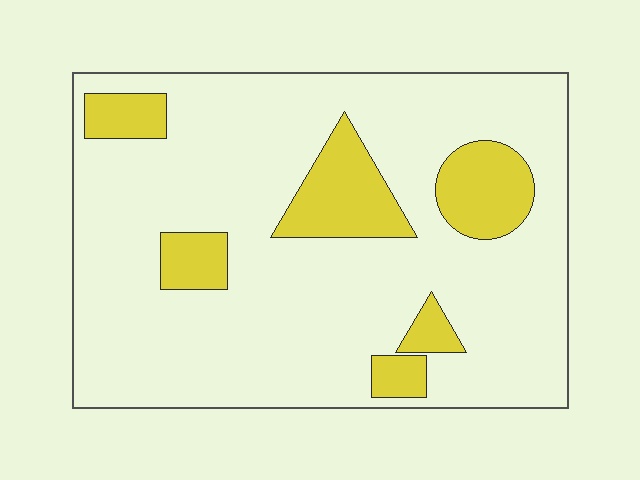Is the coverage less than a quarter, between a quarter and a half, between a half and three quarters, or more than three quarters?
Less than a quarter.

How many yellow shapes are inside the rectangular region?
6.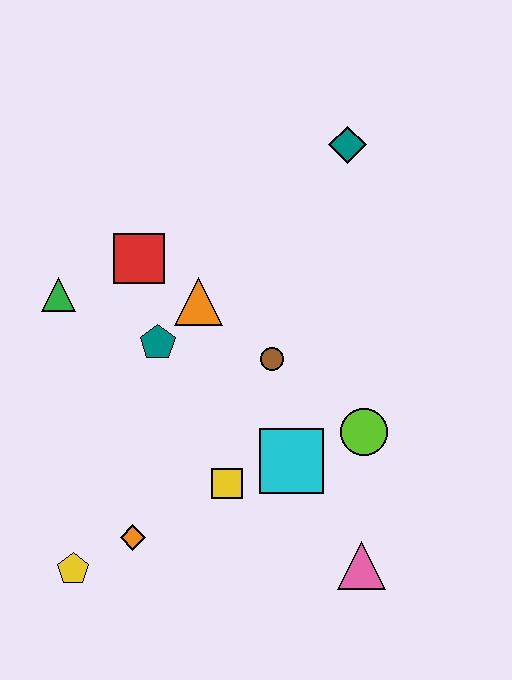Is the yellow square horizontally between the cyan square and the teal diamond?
No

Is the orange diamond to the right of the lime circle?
No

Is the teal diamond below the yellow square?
No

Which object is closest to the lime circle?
The cyan square is closest to the lime circle.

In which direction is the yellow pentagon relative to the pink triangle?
The yellow pentagon is to the left of the pink triangle.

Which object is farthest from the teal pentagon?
The pink triangle is farthest from the teal pentagon.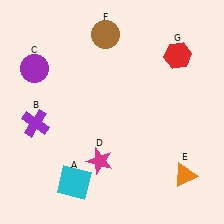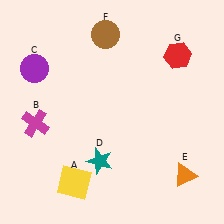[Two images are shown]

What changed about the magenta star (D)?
In Image 1, D is magenta. In Image 2, it changed to teal.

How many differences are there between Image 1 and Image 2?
There are 3 differences between the two images.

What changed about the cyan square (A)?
In Image 1, A is cyan. In Image 2, it changed to yellow.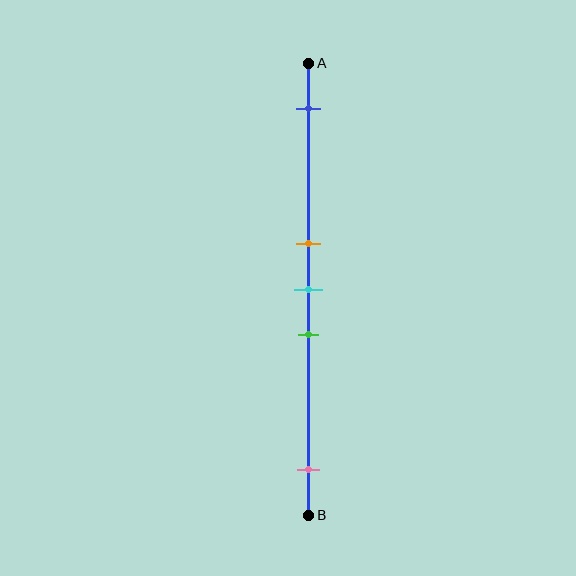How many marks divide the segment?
There are 5 marks dividing the segment.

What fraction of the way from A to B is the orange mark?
The orange mark is approximately 40% (0.4) of the way from A to B.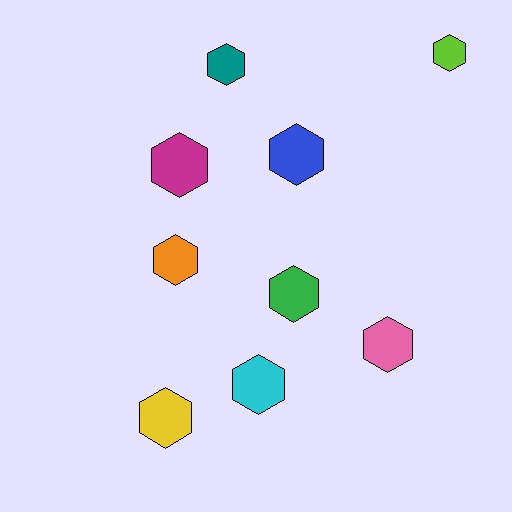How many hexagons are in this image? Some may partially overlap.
There are 9 hexagons.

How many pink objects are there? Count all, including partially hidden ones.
There is 1 pink object.